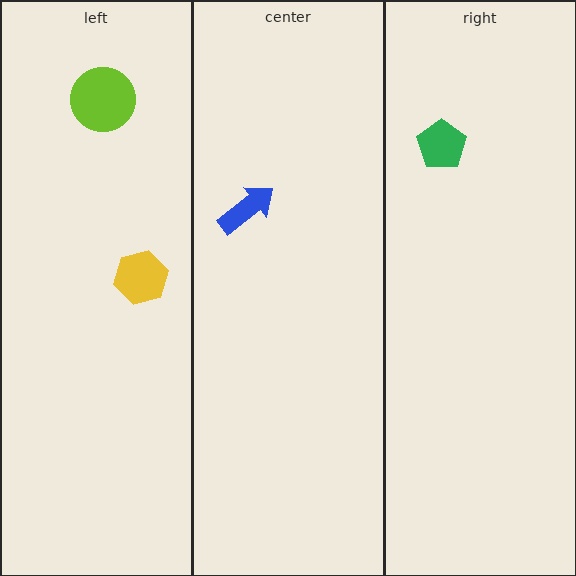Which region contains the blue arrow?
The center region.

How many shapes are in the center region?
1.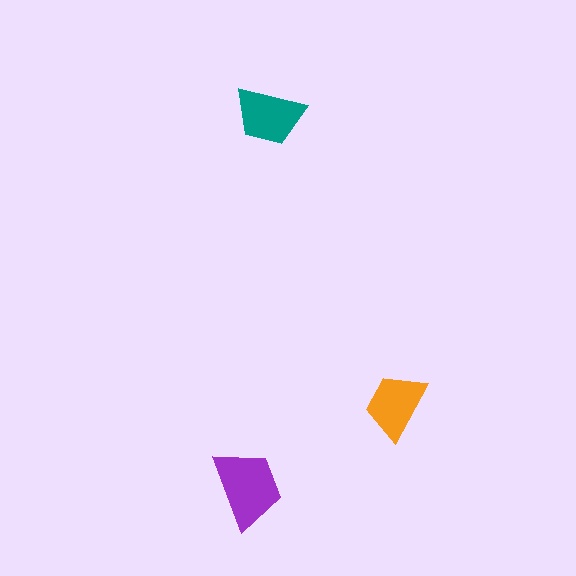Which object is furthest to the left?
The purple trapezoid is leftmost.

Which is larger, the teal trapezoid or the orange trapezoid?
The teal one.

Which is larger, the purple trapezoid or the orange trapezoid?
The purple one.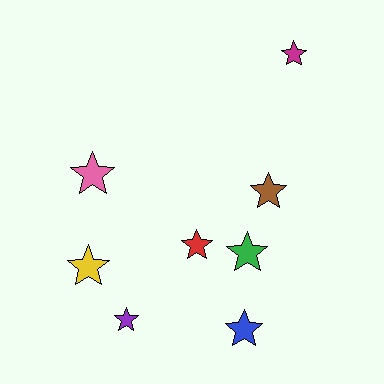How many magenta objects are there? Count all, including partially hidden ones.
There is 1 magenta object.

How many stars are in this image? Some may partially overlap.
There are 8 stars.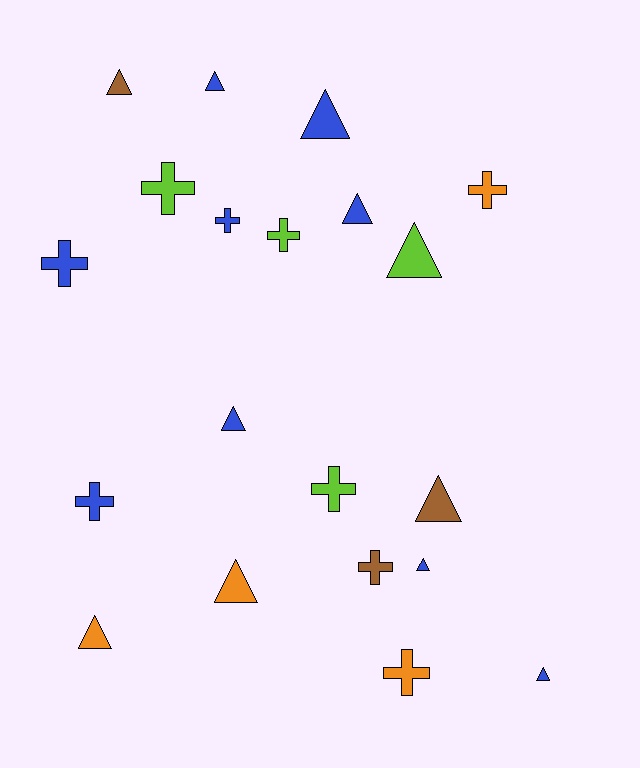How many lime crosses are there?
There are 3 lime crosses.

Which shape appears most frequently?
Triangle, with 11 objects.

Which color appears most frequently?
Blue, with 9 objects.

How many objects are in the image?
There are 20 objects.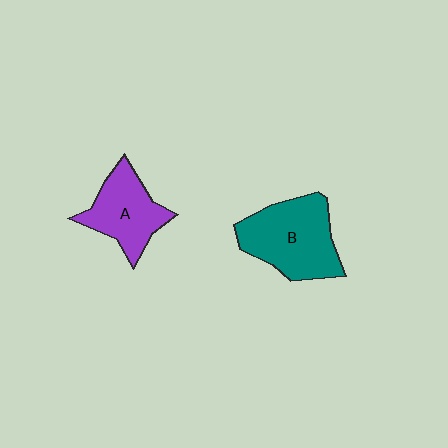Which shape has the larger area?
Shape B (teal).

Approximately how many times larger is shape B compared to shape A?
Approximately 1.3 times.